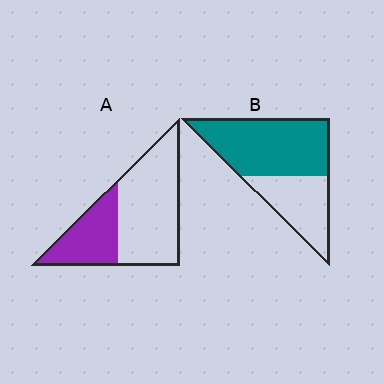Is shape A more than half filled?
No.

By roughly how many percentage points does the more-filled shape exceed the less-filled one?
By roughly 30 percentage points (B over A).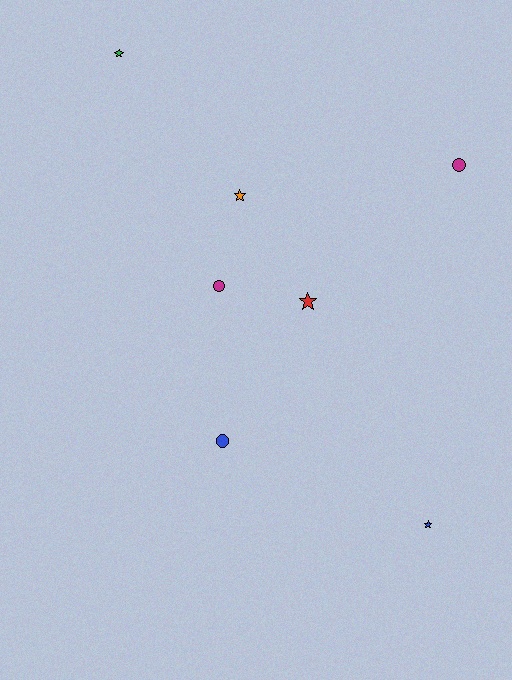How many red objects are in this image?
There is 1 red object.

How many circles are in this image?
There are 3 circles.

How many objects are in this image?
There are 7 objects.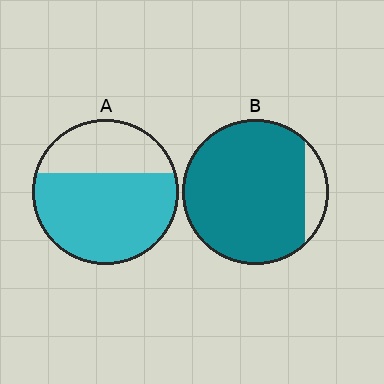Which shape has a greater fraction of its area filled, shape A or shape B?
Shape B.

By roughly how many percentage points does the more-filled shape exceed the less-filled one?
By roughly 25 percentage points (B over A).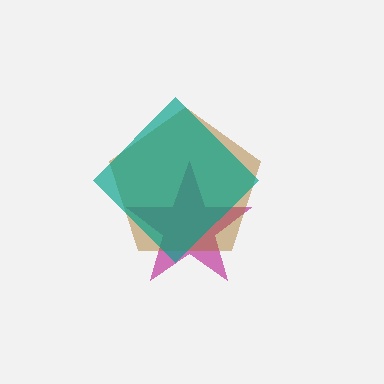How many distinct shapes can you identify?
There are 3 distinct shapes: a magenta star, a brown pentagon, a teal diamond.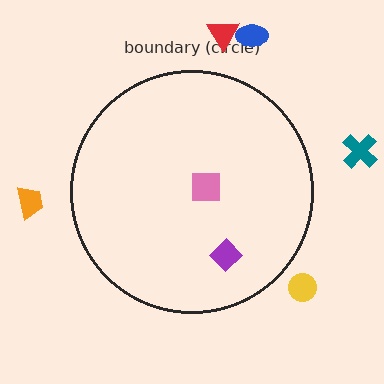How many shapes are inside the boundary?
2 inside, 5 outside.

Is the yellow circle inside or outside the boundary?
Outside.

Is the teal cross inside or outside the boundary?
Outside.